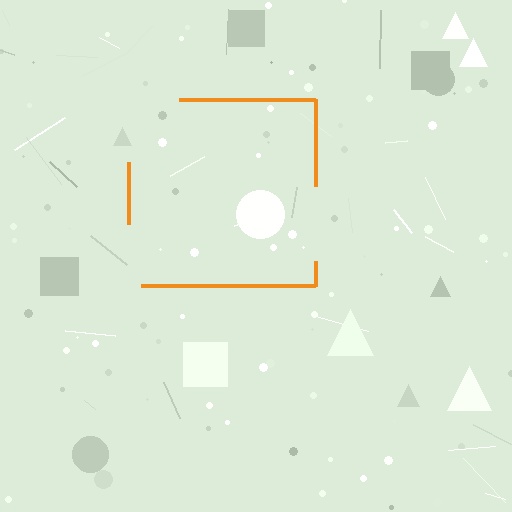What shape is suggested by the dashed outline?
The dashed outline suggests a square.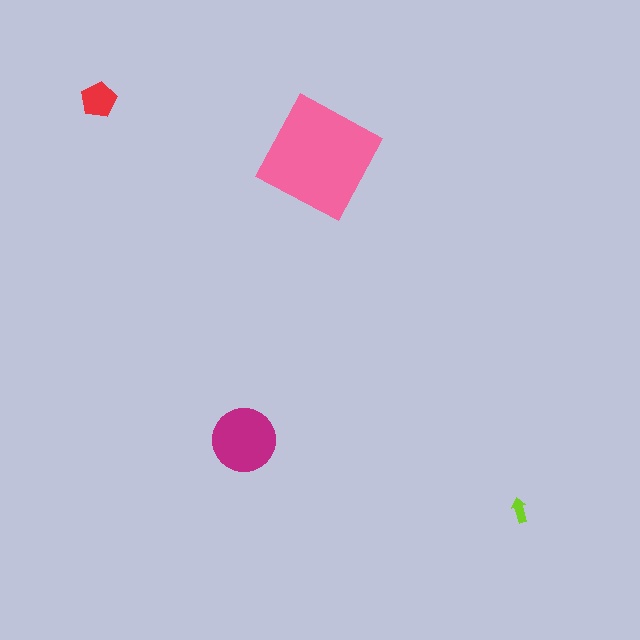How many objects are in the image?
There are 4 objects in the image.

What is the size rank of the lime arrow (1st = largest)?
4th.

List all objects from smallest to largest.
The lime arrow, the red pentagon, the magenta circle, the pink square.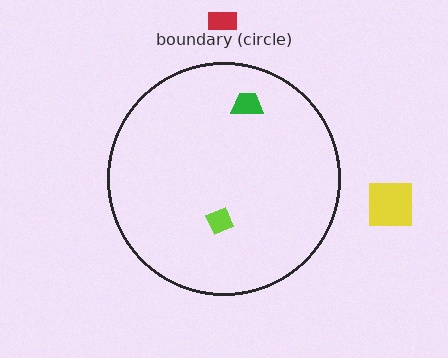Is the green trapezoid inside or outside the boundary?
Inside.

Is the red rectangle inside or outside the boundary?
Outside.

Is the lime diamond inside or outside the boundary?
Inside.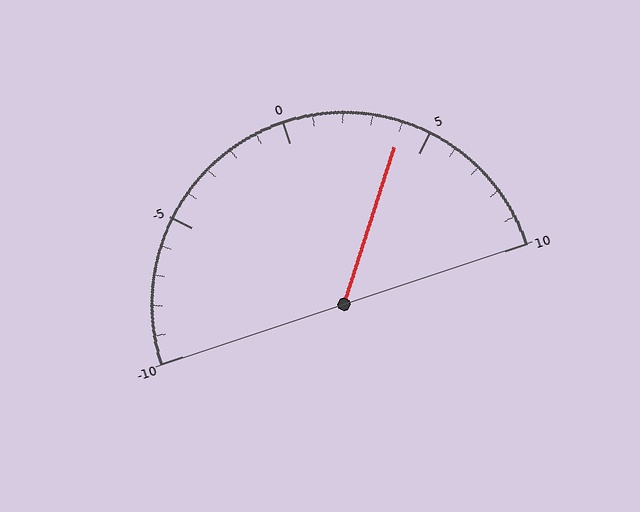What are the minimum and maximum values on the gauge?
The gauge ranges from -10 to 10.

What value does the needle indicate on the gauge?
The needle indicates approximately 4.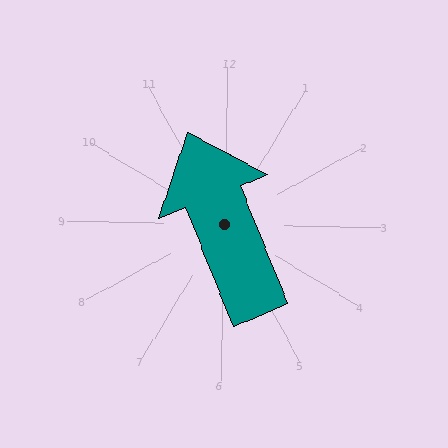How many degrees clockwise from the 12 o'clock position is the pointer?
Approximately 337 degrees.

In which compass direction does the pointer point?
Northwest.